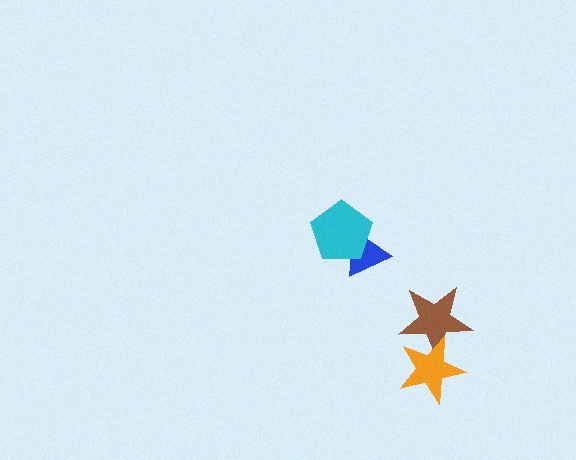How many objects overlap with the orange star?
1 object overlaps with the orange star.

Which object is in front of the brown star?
The orange star is in front of the brown star.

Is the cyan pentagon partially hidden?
No, no other shape covers it.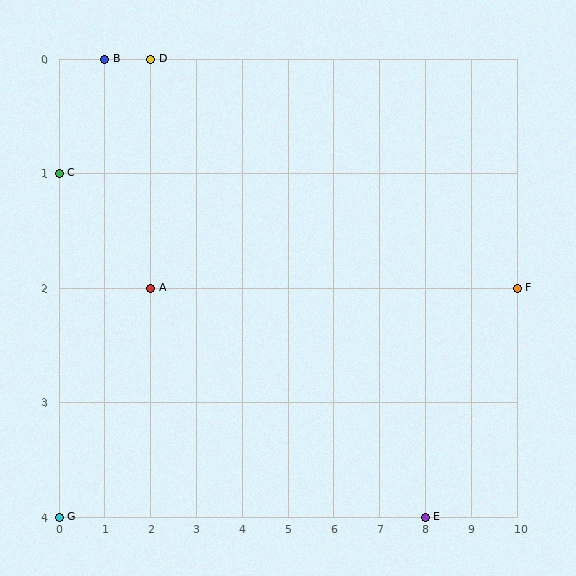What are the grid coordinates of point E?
Point E is at grid coordinates (8, 4).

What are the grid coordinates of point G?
Point G is at grid coordinates (0, 4).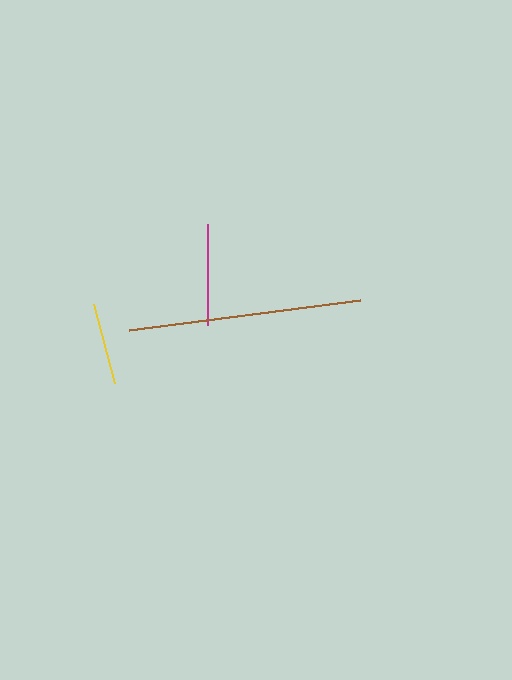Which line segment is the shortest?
The yellow line is the shortest at approximately 81 pixels.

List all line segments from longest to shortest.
From longest to shortest: brown, magenta, yellow.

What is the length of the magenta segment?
The magenta segment is approximately 102 pixels long.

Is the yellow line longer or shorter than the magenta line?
The magenta line is longer than the yellow line.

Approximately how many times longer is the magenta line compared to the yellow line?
The magenta line is approximately 1.2 times the length of the yellow line.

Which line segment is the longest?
The brown line is the longest at approximately 233 pixels.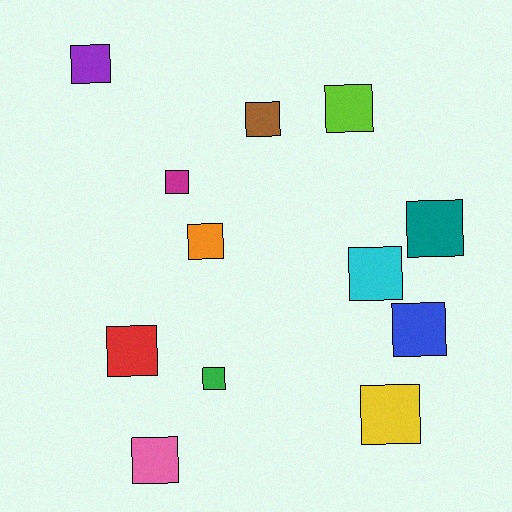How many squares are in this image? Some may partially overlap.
There are 12 squares.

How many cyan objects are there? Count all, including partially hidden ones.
There is 1 cyan object.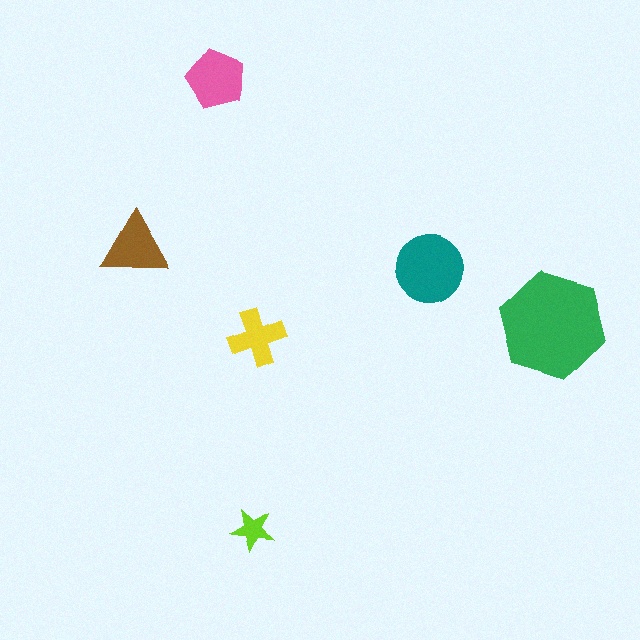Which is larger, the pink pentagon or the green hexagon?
The green hexagon.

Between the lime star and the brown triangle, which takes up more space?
The brown triangle.